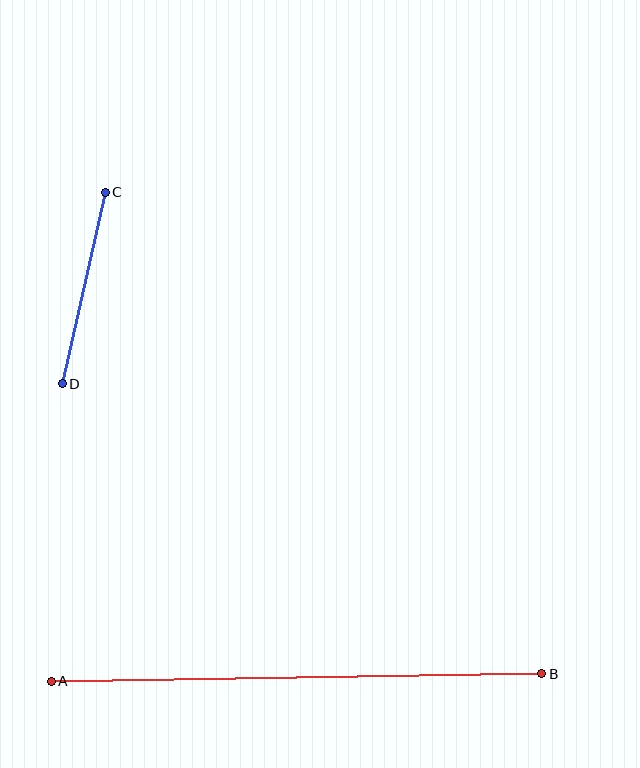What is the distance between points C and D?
The distance is approximately 196 pixels.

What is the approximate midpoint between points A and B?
The midpoint is at approximately (296, 678) pixels.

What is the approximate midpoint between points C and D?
The midpoint is at approximately (84, 288) pixels.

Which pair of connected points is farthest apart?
Points A and B are farthest apart.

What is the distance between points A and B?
The distance is approximately 491 pixels.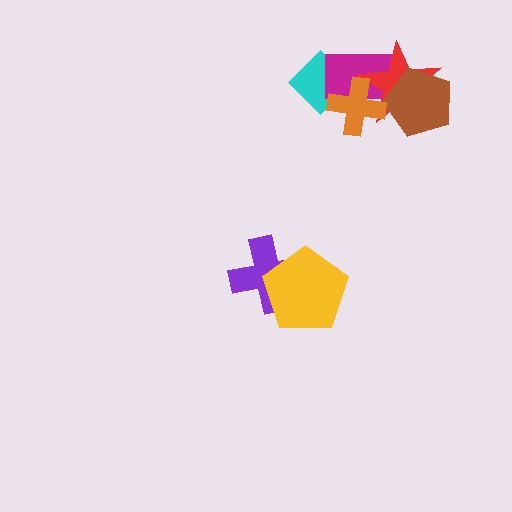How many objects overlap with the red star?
3 objects overlap with the red star.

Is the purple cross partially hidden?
Yes, it is partially covered by another shape.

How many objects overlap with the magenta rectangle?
4 objects overlap with the magenta rectangle.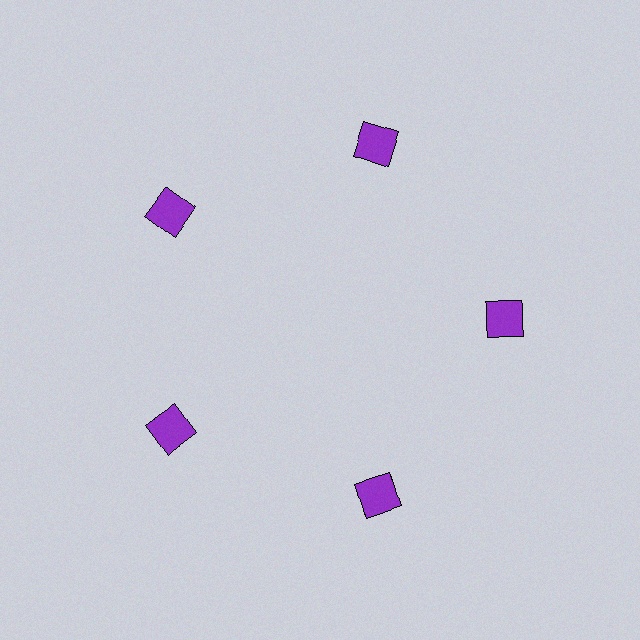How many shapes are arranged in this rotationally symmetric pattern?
There are 5 shapes, arranged in 5 groups of 1.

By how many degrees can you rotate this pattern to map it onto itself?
The pattern maps onto itself every 72 degrees of rotation.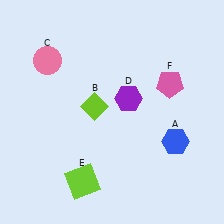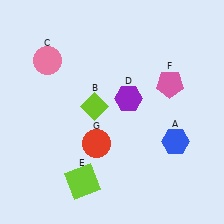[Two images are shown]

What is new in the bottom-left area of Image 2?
A red circle (G) was added in the bottom-left area of Image 2.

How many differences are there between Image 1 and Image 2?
There is 1 difference between the two images.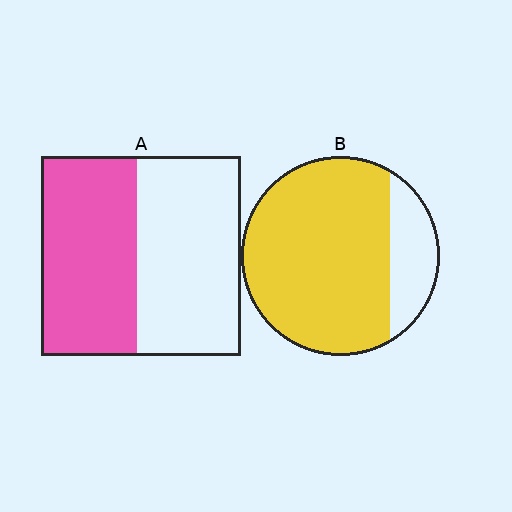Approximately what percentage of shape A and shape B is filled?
A is approximately 50% and B is approximately 80%.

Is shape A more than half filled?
Roughly half.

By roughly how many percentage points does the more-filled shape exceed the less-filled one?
By roughly 30 percentage points (B over A).